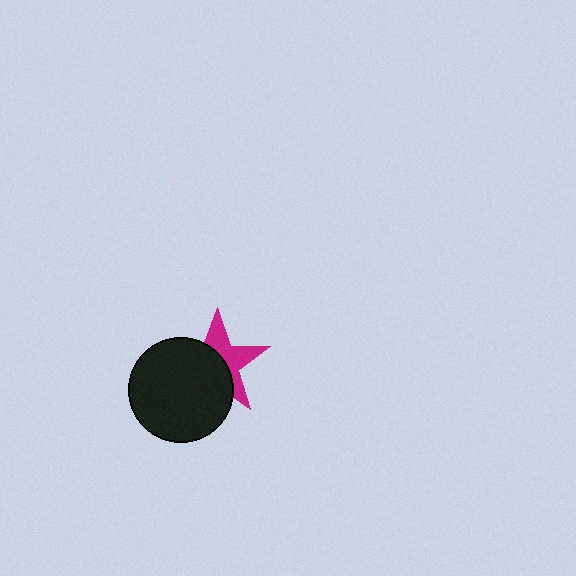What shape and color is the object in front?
The object in front is a black circle.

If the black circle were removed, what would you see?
You would see the complete magenta star.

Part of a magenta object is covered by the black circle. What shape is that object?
It is a star.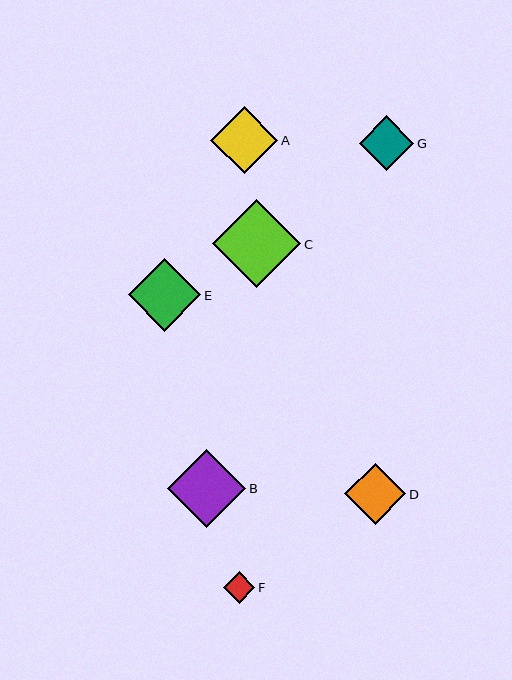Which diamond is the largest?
Diamond C is the largest with a size of approximately 88 pixels.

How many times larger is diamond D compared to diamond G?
Diamond D is approximately 1.1 times the size of diamond G.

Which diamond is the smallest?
Diamond F is the smallest with a size of approximately 32 pixels.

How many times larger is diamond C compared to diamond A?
Diamond C is approximately 1.3 times the size of diamond A.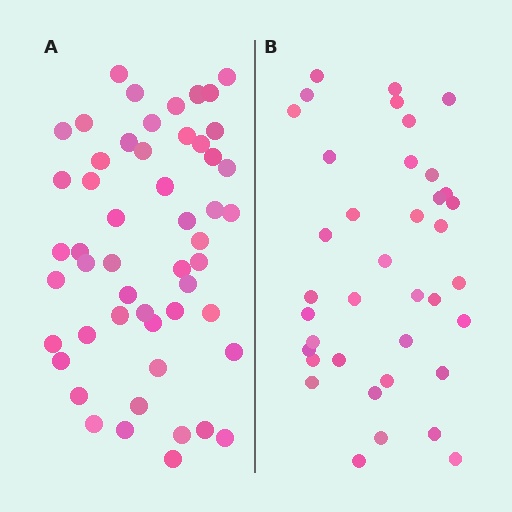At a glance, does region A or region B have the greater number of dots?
Region A (the left region) has more dots.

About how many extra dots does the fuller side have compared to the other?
Region A has approximately 15 more dots than region B.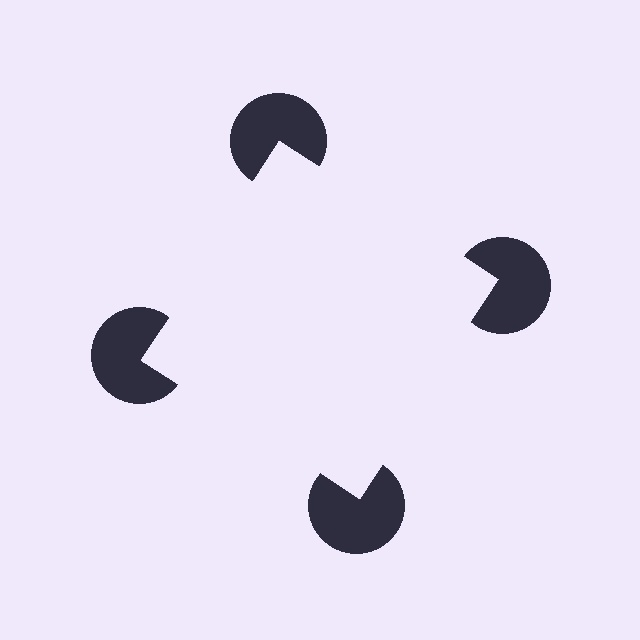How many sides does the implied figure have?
4 sides.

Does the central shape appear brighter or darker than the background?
It typically appears slightly brighter than the background, even though no actual brightness change is drawn.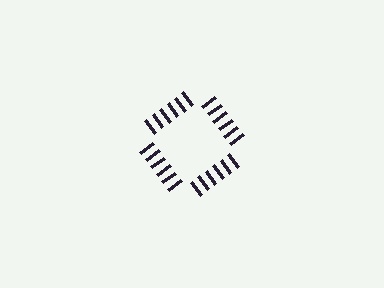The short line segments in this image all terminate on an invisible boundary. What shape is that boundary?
An illusory square — the line segments terminate on its edges but no continuous stroke is drawn.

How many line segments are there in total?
24 — 6 along each of the 4 edges.